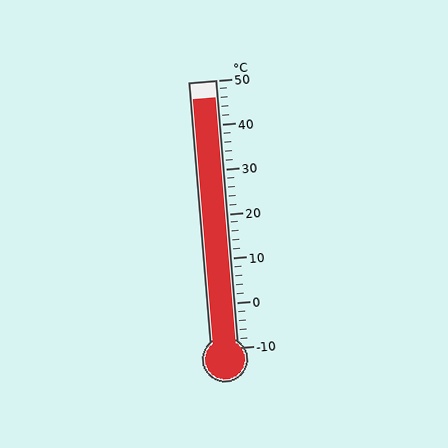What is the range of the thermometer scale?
The thermometer scale ranges from -10°C to 50°C.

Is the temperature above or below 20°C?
The temperature is above 20°C.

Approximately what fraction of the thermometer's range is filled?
The thermometer is filled to approximately 95% of its range.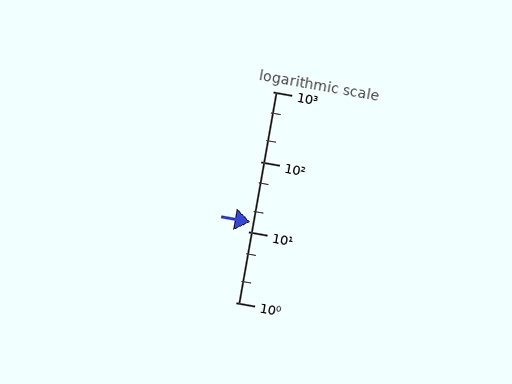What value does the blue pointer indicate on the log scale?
The pointer indicates approximately 14.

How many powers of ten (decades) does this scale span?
The scale spans 3 decades, from 1 to 1000.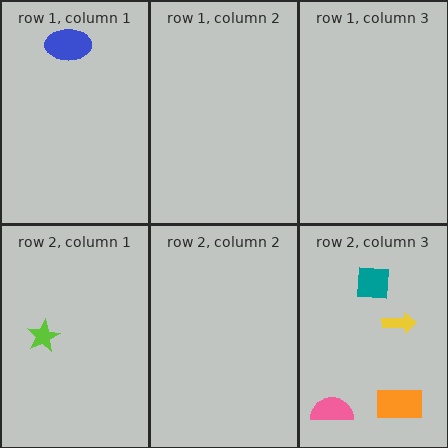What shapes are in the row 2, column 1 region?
The lime star.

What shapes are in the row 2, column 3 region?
The orange rectangle, the pink semicircle, the yellow arrow, the teal square.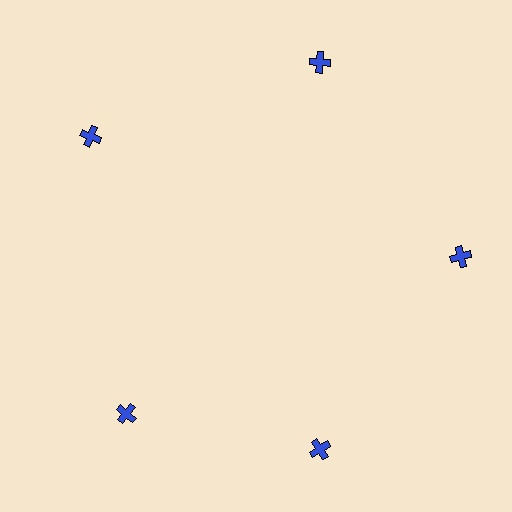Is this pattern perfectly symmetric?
No. The 5 blue crosses are arranged in a ring, but one element near the 8 o'clock position is rotated out of alignment along the ring, breaking the 5-fold rotational symmetry.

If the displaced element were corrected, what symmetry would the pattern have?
It would have 5-fold rotational symmetry — the pattern would map onto itself every 72 degrees.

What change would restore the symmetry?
The symmetry would be restored by rotating it back into even spacing with its neighbors so that all 5 crosses sit at equal angles and equal distance from the center.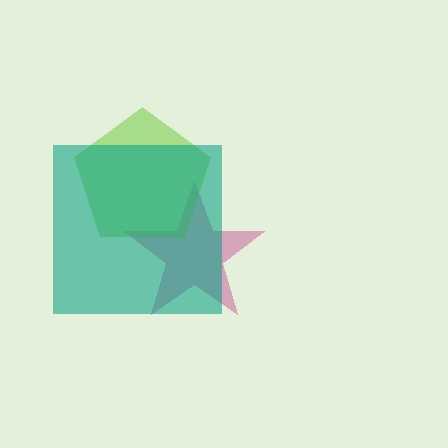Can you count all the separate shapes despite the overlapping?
Yes, there are 3 separate shapes.